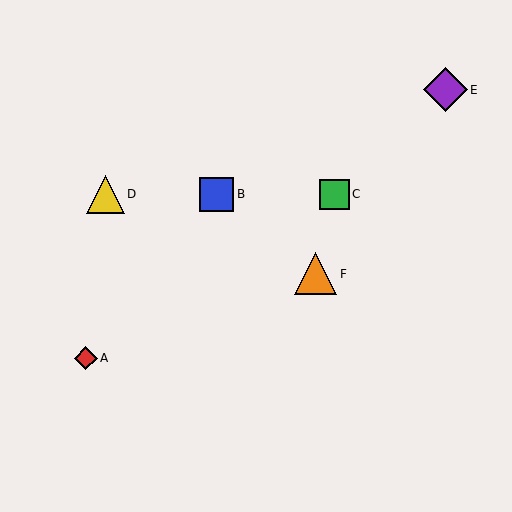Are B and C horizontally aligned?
Yes, both are at y≈194.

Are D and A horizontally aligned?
No, D is at y≈194 and A is at y≈358.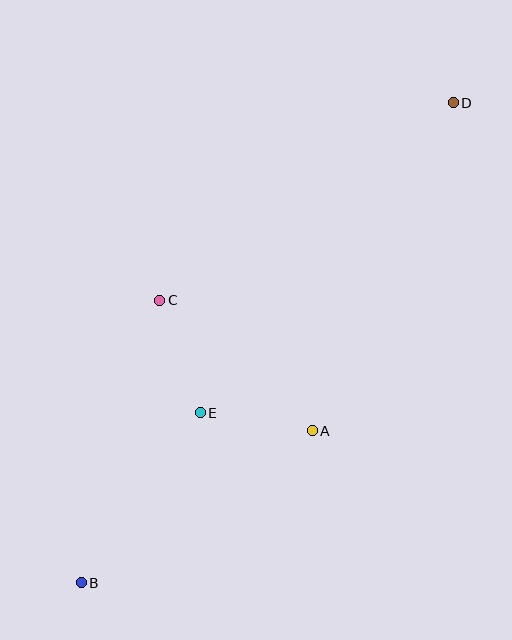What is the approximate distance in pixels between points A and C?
The distance between A and C is approximately 201 pixels.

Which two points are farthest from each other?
Points B and D are farthest from each other.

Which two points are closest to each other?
Points A and E are closest to each other.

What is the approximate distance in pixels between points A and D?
The distance between A and D is approximately 357 pixels.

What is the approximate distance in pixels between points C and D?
The distance between C and D is approximately 354 pixels.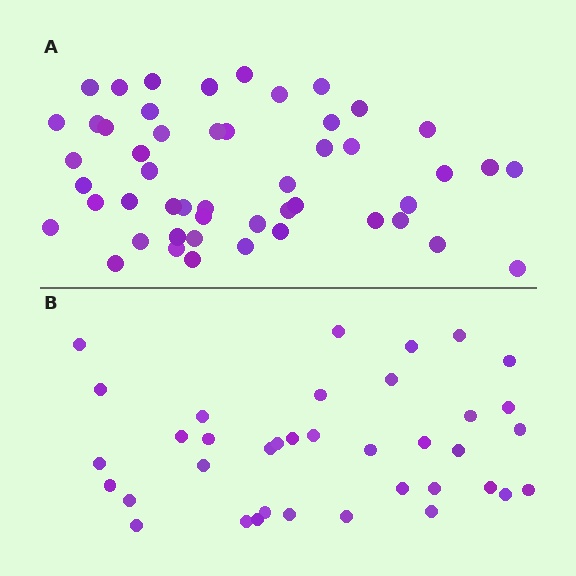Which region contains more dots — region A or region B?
Region A (the top region) has more dots.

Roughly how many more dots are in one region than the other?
Region A has approximately 15 more dots than region B.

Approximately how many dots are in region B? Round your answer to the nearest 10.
About 40 dots. (The exact count is 37, which rounds to 40.)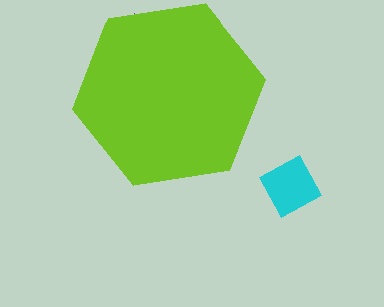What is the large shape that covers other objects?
A lime hexagon.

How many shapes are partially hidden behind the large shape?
2 shapes are partially hidden.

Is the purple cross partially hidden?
Yes, the purple cross is partially hidden behind the lime hexagon.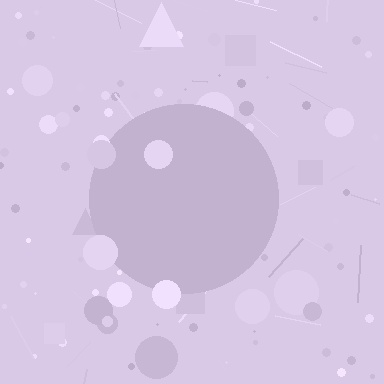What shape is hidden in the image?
A circle is hidden in the image.